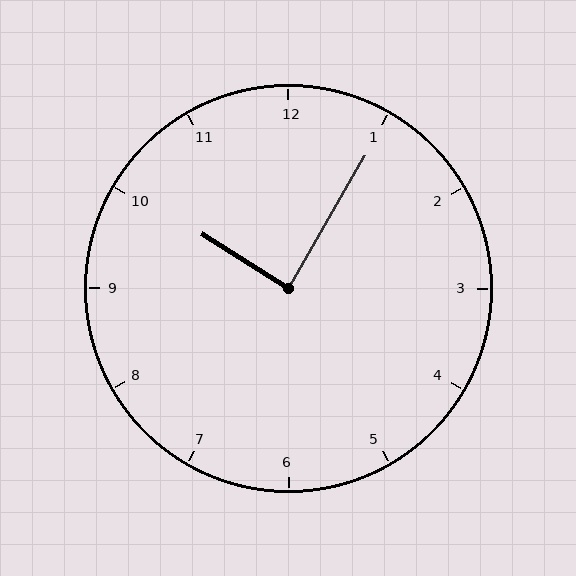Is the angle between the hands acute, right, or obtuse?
It is right.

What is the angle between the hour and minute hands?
Approximately 88 degrees.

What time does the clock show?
10:05.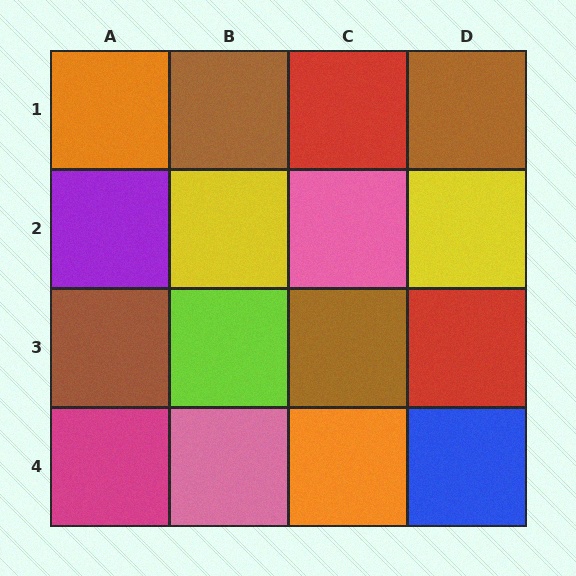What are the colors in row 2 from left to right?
Purple, yellow, pink, yellow.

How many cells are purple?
1 cell is purple.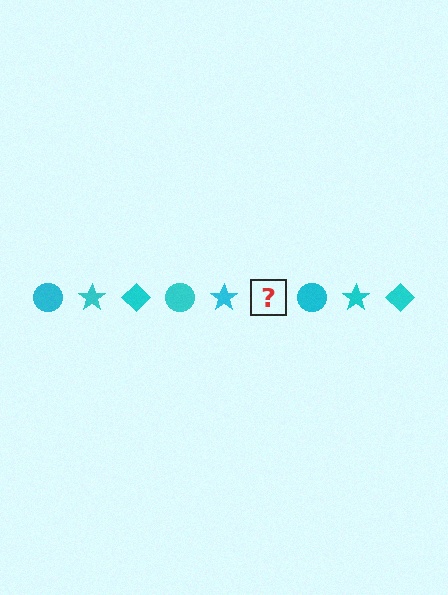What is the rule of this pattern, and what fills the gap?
The rule is that the pattern cycles through circle, star, diamond shapes in cyan. The gap should be filled with a cyan diamond.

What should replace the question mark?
The question mark should be replaced with a cyan diamond.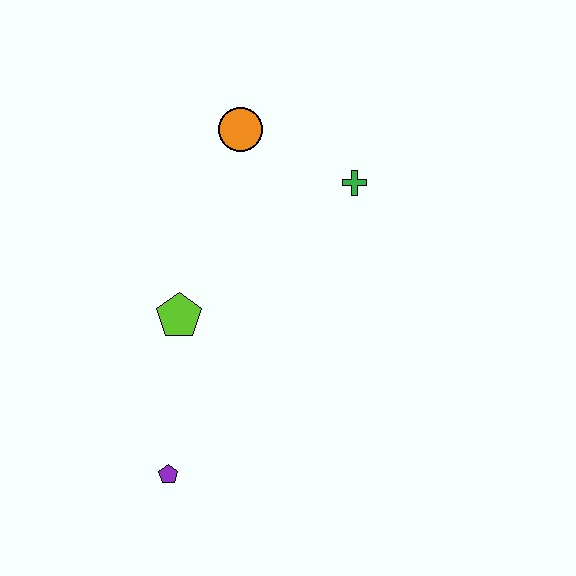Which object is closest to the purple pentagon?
The lime pentagon is closest to the purple pentagon.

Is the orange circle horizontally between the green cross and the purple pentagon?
Yes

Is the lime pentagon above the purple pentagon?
Yes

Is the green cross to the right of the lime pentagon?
Yes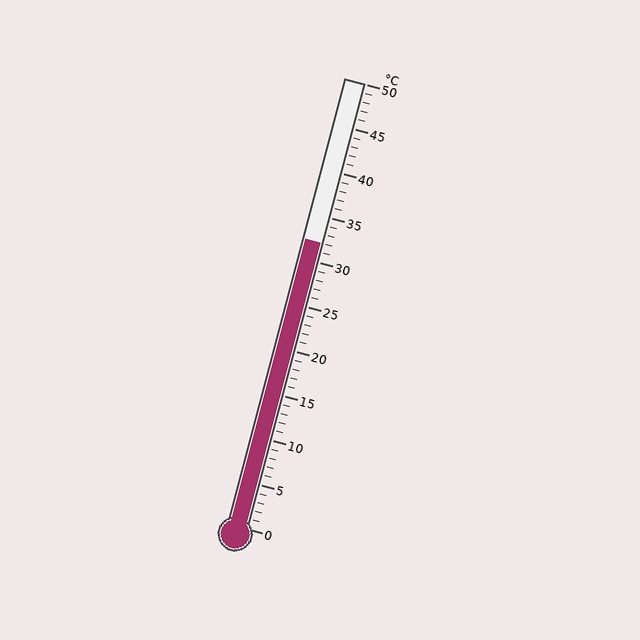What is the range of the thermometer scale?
The thermometer scale ranges from 0°C to 50°C.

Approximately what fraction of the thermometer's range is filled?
The thermometer is filled to approximately 65% of its range.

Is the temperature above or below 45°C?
The temperature is below 45°C.